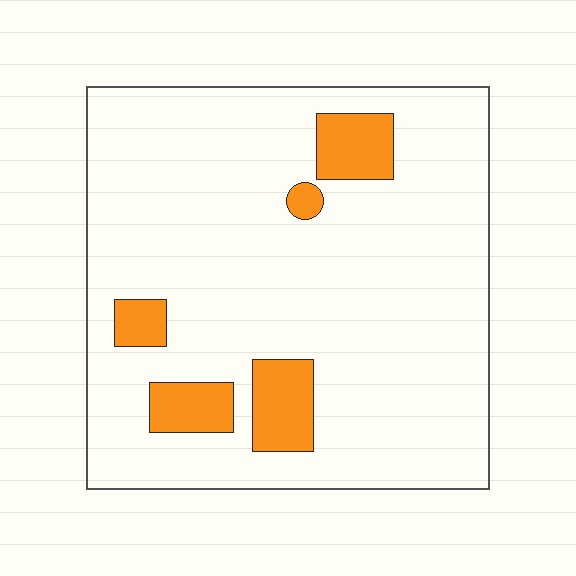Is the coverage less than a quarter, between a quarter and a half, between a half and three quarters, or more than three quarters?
Less than a quarter.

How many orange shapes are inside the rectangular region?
5.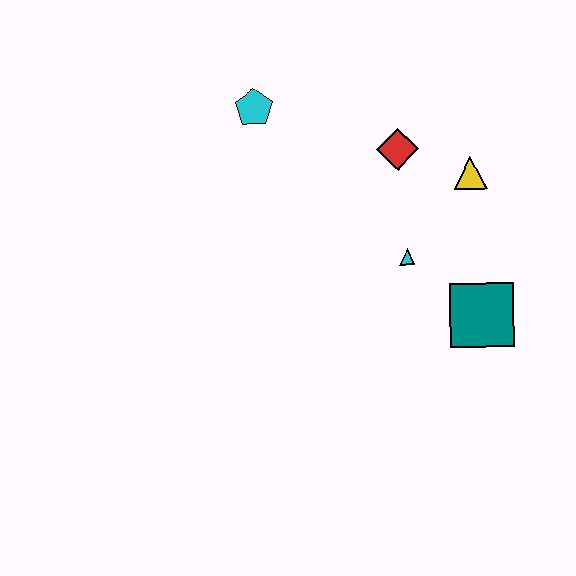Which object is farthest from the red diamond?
The teal square is farthest from the red diamond.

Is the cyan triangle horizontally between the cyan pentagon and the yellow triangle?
Yes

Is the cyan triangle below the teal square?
No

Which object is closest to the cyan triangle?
The teal square is closest to the cyan triangle.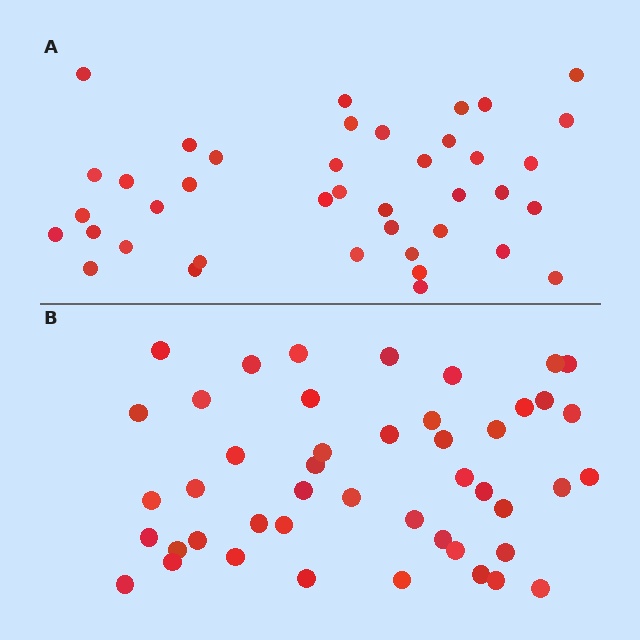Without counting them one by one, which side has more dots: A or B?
Region B (the bottom region) has more dots.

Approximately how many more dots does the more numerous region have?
Region B has about 6 more dots than region A.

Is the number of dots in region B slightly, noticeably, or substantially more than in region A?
Region B has only slightly more — the two regions are fairly close. The ratio is roughly 1.1 to 1.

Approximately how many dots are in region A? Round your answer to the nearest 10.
About 40 dots.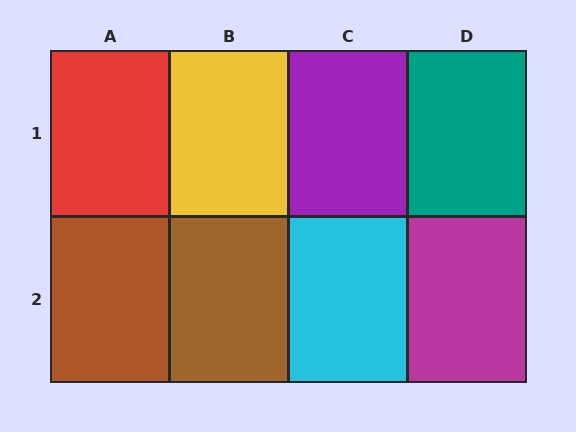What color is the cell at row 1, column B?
Yellow.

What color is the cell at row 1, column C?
Purple.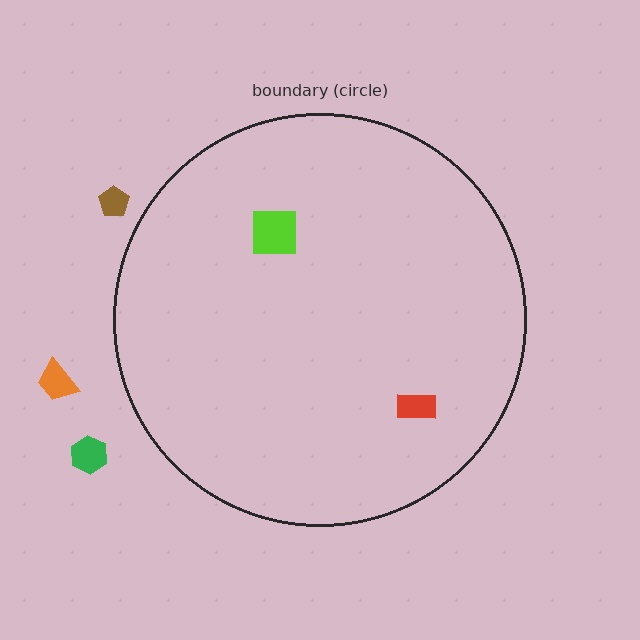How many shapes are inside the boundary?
2 inside, 3 outside.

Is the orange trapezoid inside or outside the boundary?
Outside.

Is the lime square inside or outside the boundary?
Inside.